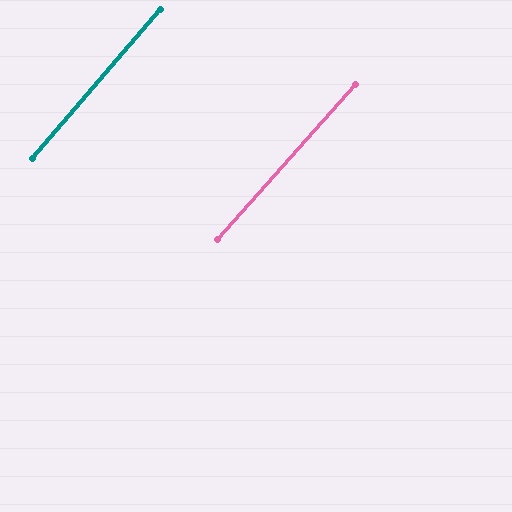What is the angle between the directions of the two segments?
Approximately 1 degree.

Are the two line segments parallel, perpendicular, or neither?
Parallel — their directions differ by only 1.1°.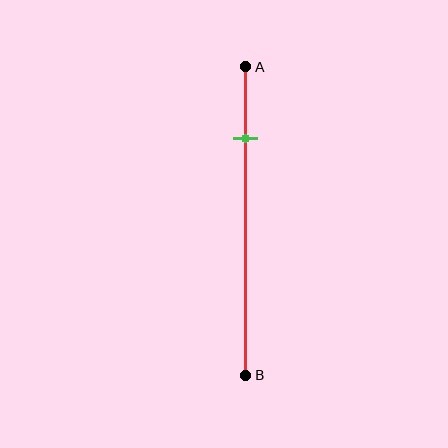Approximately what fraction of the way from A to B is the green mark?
The green mark is approximately 25% of the way from A to B.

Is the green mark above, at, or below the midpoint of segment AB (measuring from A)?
The green mark is above the midpoint of segment AB.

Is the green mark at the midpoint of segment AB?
No, the mark is at about 25% from A, not at the 50% midpoint.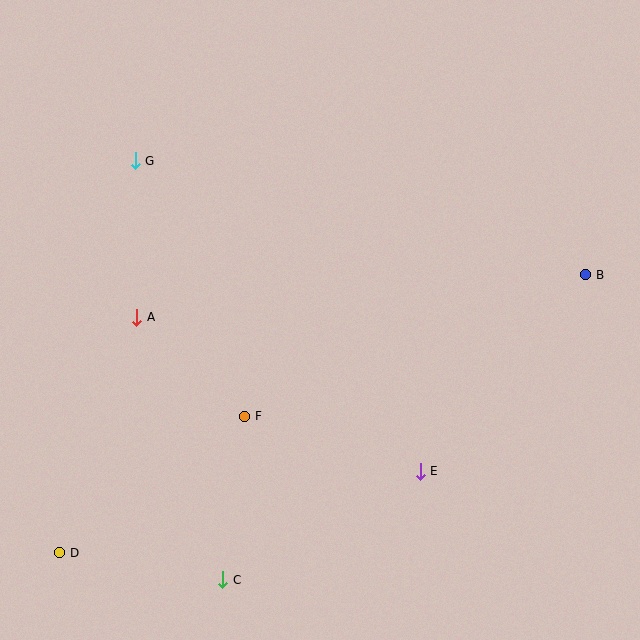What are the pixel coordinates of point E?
Point E is at (420, 471).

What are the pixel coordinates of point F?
Point F is at (244, 416).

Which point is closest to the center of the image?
Point F at (244, 416) is closest to the center.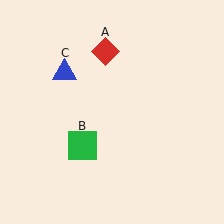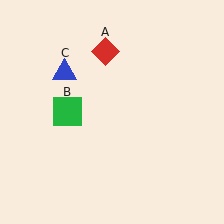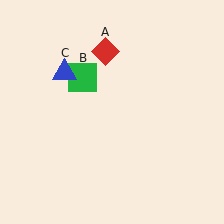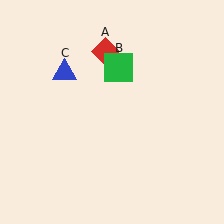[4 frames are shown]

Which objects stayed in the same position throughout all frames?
Red diamond (object A) and blue triangle (object C) remained stationary.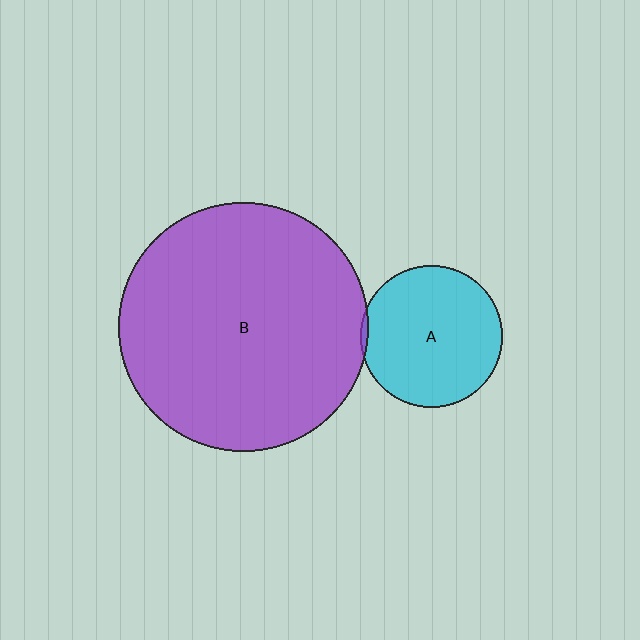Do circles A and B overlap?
Yes.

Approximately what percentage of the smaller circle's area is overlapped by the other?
Approximately 5%.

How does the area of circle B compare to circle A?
Approximately 3.1 times.